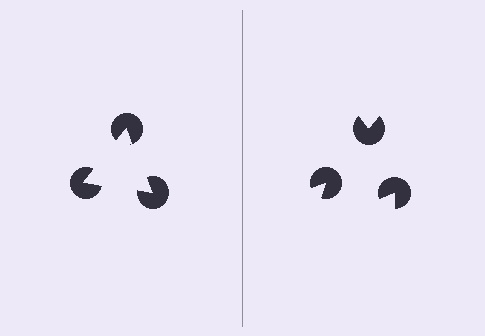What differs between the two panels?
The pac-man discs are positioned identically on both sides; only the wedge orientations differ. On the left they align to a triangle; on the right they are misaligned.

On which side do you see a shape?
An illusory triangle appears on the left side. On the right side the wedge cuts are rotated, so no coherent shape forms.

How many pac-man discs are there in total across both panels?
6 — 3 on each side.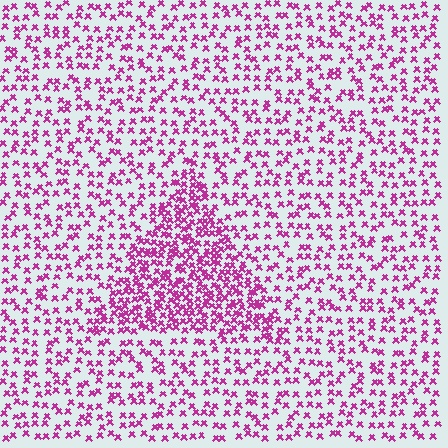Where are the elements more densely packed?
The elements are more densely packed inside the triangle boundary.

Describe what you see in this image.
The image contains small magenta elements arranged at two different densities. A triangle-shaped region is visible where the elements are more densely packed than the surrounding area.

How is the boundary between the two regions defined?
The boundary is defined by a change in element density (approximately 2.1x ratio). All elements are the same color, size, and shape.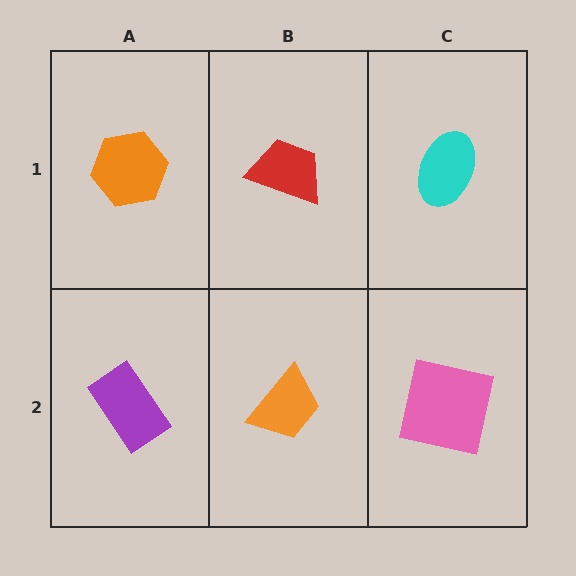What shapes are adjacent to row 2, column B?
A red trapezoid (row 1, column B), a purple rectangle (row 2, column A), a pink square (row 2, column C).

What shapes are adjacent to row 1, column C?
A pink square (row 2, column C), a red trapezoid (row 1, column B).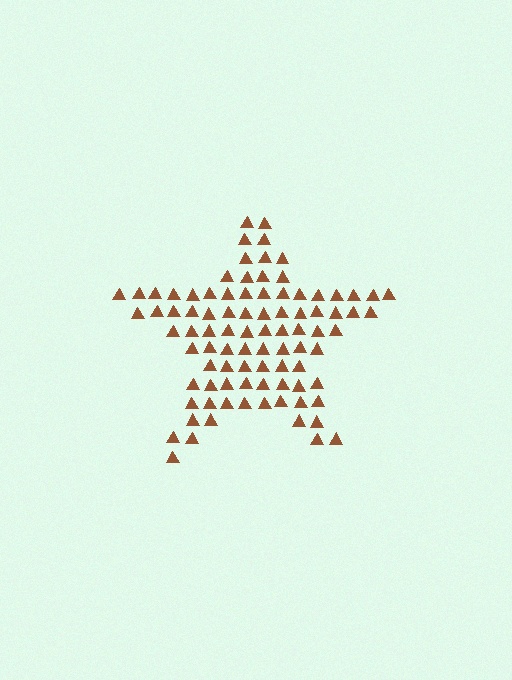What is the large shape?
The large shape is a star.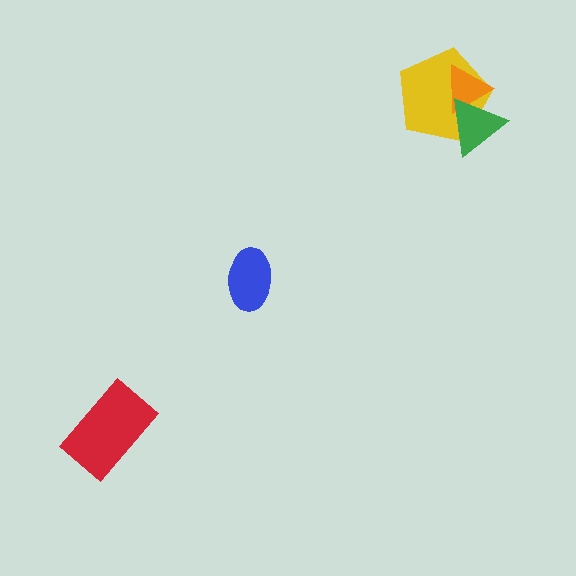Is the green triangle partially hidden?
No, no other shape covers it.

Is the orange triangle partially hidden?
Yes, it is partially covered by another shape.